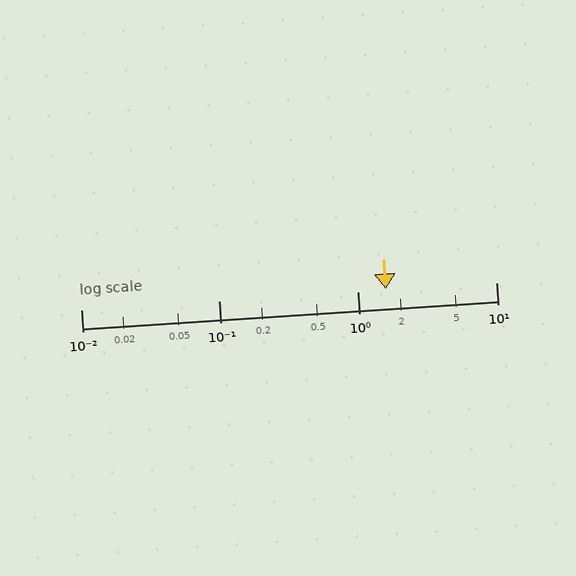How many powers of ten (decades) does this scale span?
The scale spans 3 decades, from 0.01 to 10.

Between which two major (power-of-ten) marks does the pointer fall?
The pointer is between 1 and 10.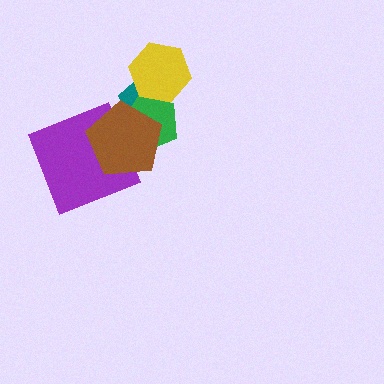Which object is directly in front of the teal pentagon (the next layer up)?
The green pentagon is directly in front of the teal pentagon.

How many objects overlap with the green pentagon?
3 objects overlap with the green pentagon.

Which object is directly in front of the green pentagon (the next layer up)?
The yellow hexagon is directly in front of the green pentagon.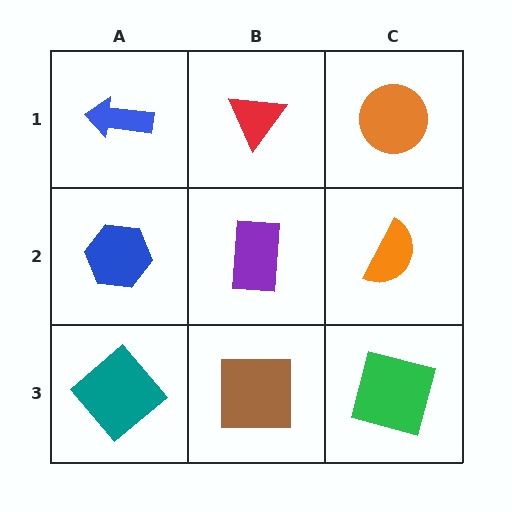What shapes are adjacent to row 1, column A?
A blue hexagon (row 2, column A), a red triangle (row 1, column B).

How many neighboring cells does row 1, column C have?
2.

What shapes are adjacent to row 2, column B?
A red triangle (row 1, column B), a brown square (row 3, column B), a blue hexagon (row 2, column A), an orange semicircle (row 2, column C).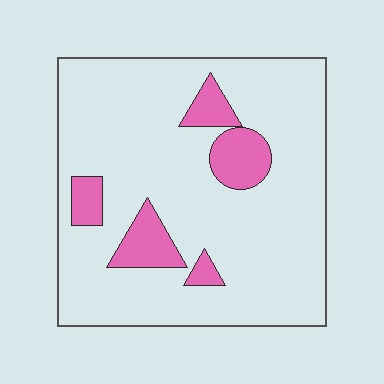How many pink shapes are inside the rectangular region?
5.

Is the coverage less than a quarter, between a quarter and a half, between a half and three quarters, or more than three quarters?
Less than a quarter.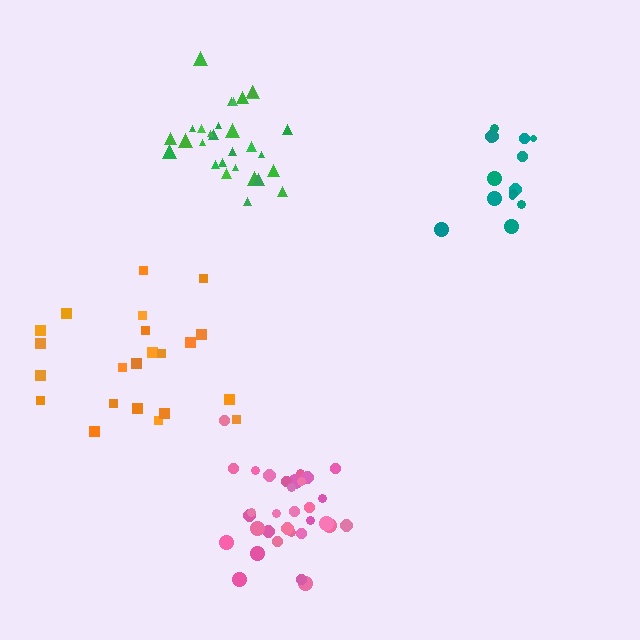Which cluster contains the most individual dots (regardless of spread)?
Pink (32).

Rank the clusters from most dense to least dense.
green, pink, teal, orange.